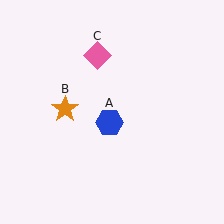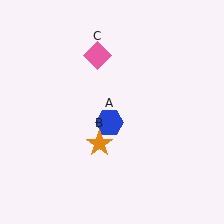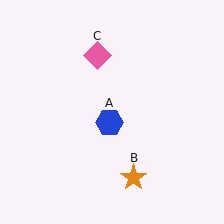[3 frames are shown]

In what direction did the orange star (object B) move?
The orange star (object B) moved down and to the right.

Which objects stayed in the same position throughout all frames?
Blue hexagon (object A) and pink diamond (object C) remained stationary.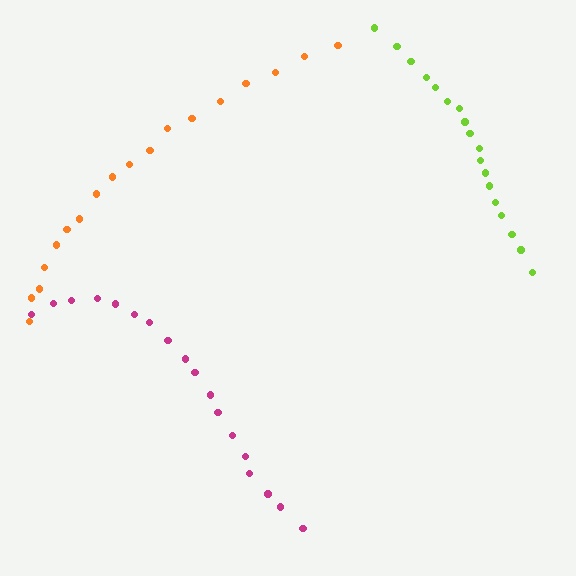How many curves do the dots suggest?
There are 3 distinct paths.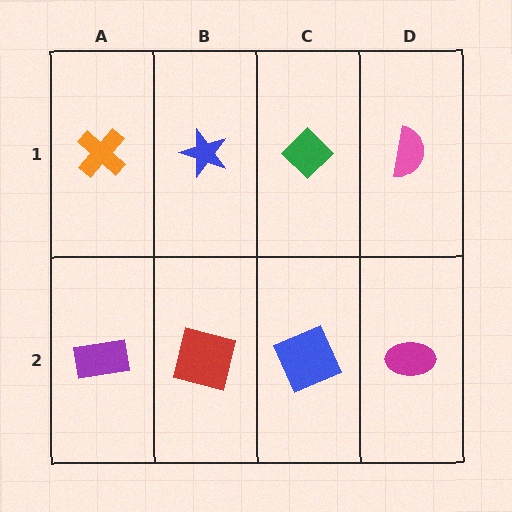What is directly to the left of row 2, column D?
A blue square.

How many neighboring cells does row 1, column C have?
3.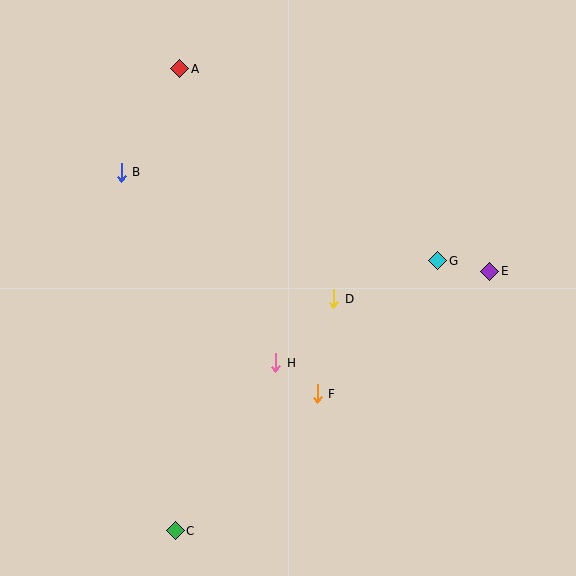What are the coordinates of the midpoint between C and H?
The midpoint between C and H is at (226, 447).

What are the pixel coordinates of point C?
Point C is at (175, 531).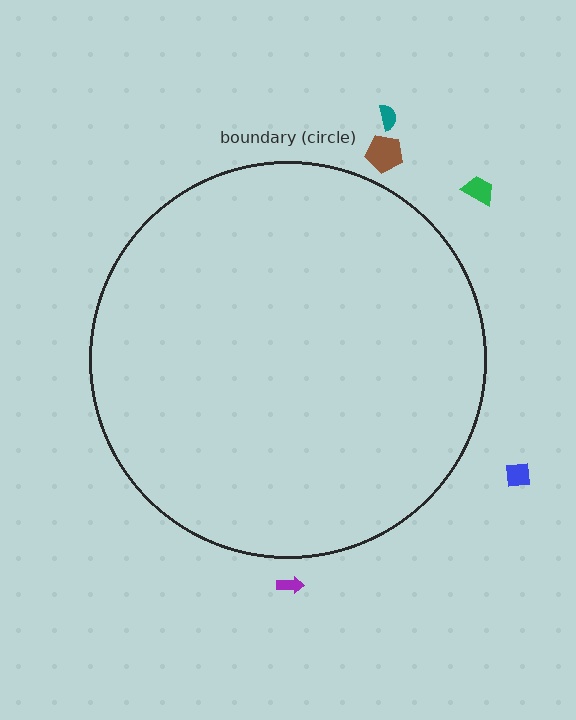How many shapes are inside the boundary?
0 inside, 5 outside.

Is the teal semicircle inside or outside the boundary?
Outside.